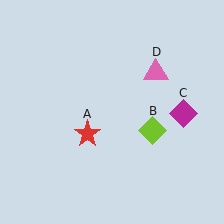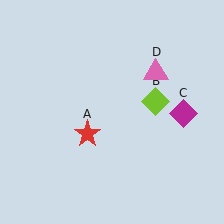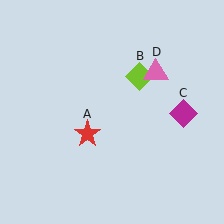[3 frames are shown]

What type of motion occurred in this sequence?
The lime diamond (object B) rotated counterclockwise around the center of the scene.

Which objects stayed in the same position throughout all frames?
Red star (object A) and magenta diamond (object C) and pink triangle (object D) remained stationary.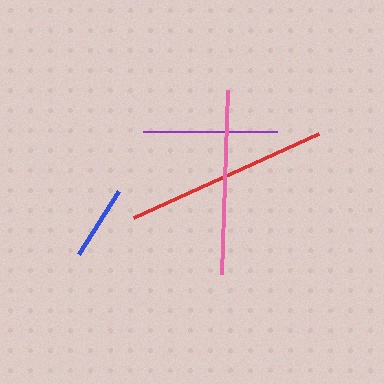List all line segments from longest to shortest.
From longest to shortest: red, pink, purple, blue.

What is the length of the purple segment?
The purple segment is approximately 134 pixels long.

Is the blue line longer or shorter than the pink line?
The pink line is longer than the blue line.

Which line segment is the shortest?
The blue line is the shortest at approximately 74 pixels.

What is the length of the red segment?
The red segment is approximately 203 pixels long.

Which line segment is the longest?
The red line is the longest at approximately 203 pixels.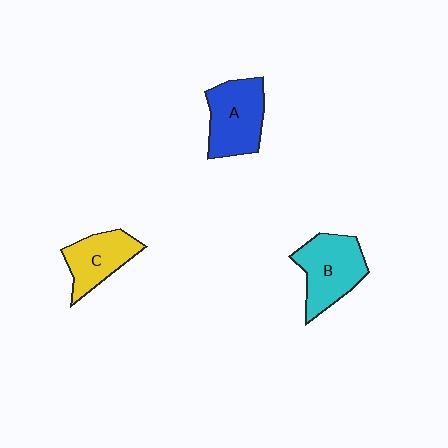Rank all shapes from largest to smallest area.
From largest to smallest: B (cyan), A (blue), C (yellow).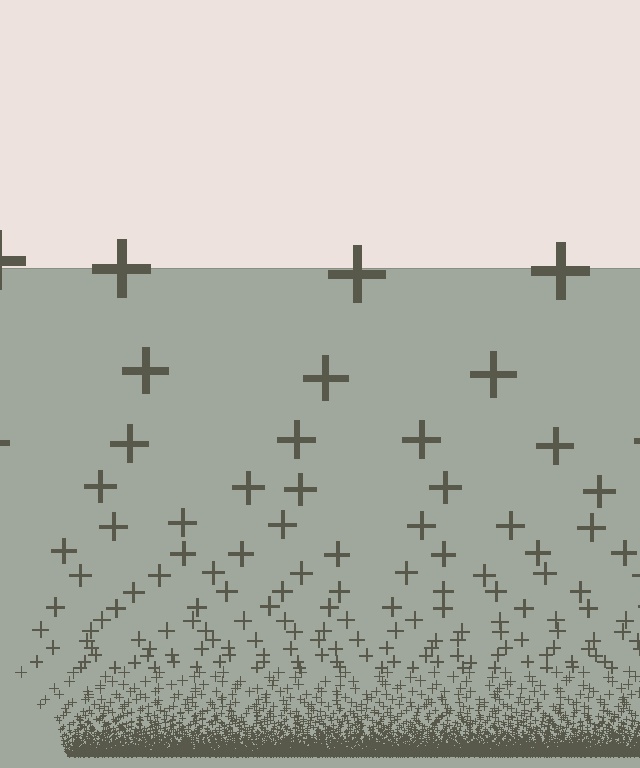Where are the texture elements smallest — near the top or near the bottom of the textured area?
Near the bottom.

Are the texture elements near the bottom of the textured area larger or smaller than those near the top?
Smaller. The gradient is inverted — elements near the bottom are smaller and denser.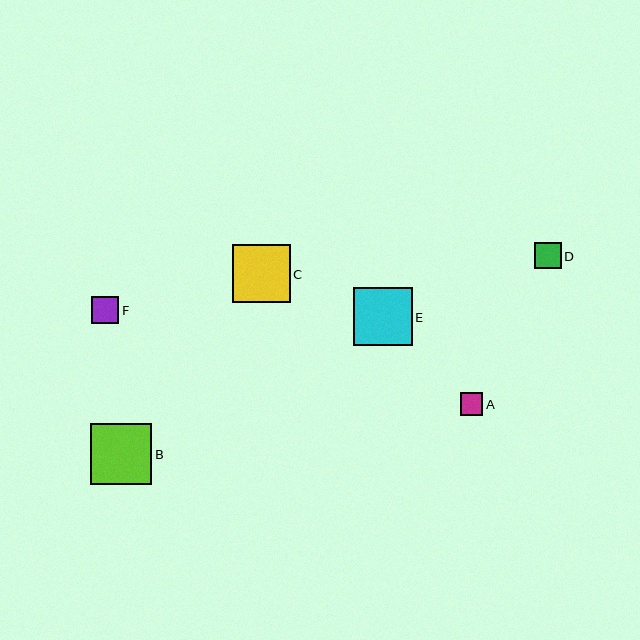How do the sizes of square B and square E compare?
Square B and square E are approximately the same size.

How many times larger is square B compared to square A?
Square B is approximately 2.7 times the size of square A.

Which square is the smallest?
Square A is the smallest with a size of approximately 22 pixels.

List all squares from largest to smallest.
From largest to smallest: B, E, C, F, D, A.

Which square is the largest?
Square B is the largest with a size of approximately 61 pixels.